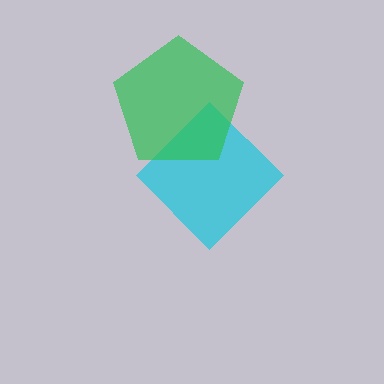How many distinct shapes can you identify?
There are 2 distinct shapes: a cyan diamond, a green pentagon.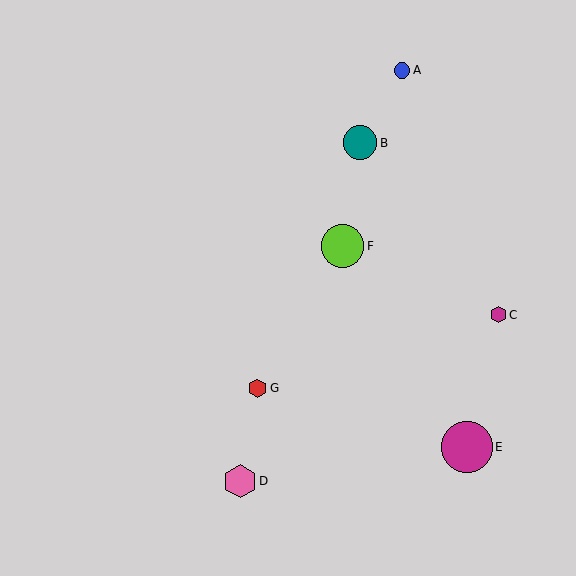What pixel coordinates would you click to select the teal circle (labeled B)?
Click at (360, 143) to select the teal circle B.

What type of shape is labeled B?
Shape B is a teal circle.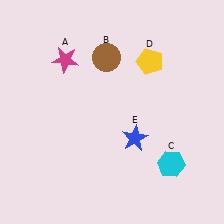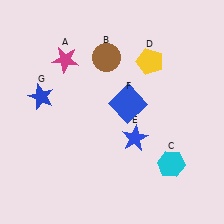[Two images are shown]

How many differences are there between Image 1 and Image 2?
There are 2 differences between the two images.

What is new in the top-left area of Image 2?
A blue star (G) was added in the top-left area of Image 2.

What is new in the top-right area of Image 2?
A blue square (F) was added in the top-right area of Image 2.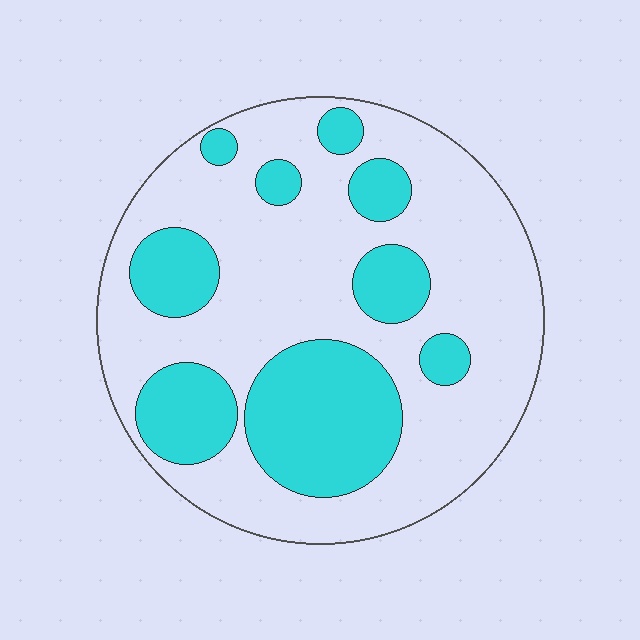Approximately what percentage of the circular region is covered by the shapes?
Approximately 30%.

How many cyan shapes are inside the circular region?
9.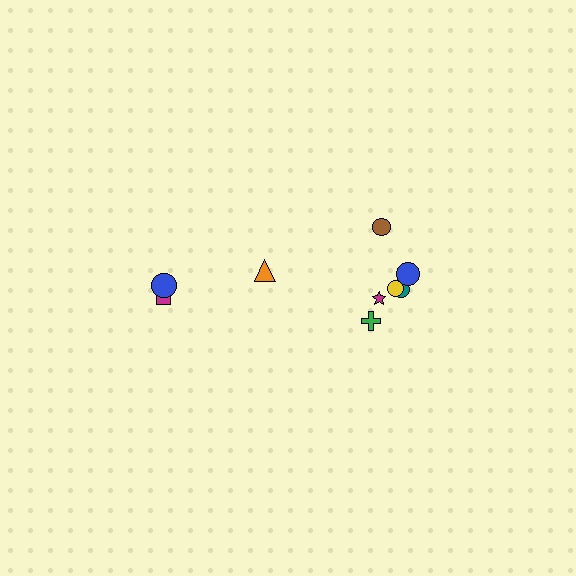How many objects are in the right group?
There are 6 objects.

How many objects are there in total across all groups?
There are 9 objects.